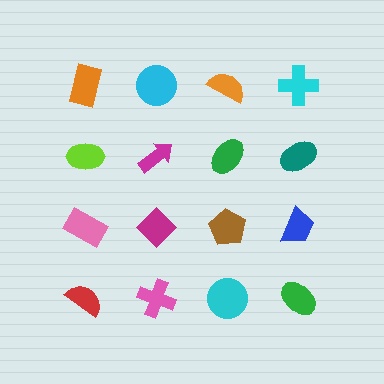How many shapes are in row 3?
4 shapes.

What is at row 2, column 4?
A teal ellipse.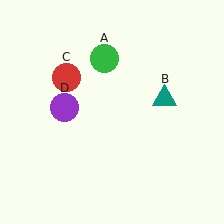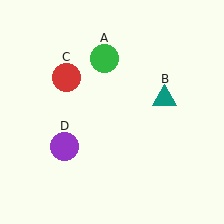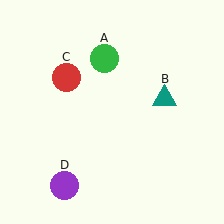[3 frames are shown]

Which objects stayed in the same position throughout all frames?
Green circle (object A) and teal triangle (object B) and red circle (object C) remained stationary.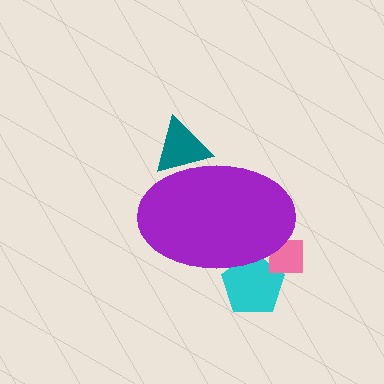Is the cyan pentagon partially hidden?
Yes, the cyan pentagon is partially hidden behind the purple ellipse.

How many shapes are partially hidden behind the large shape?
3 shapes are partially hidden.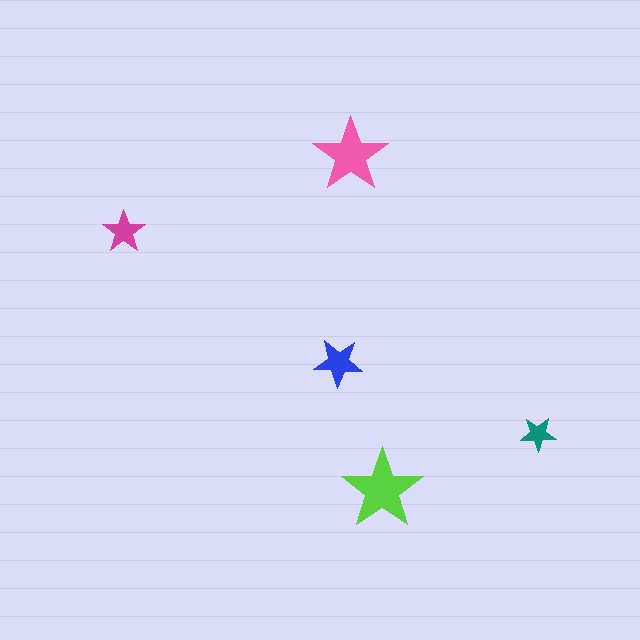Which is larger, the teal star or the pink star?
The pink one.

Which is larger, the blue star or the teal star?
The blue one.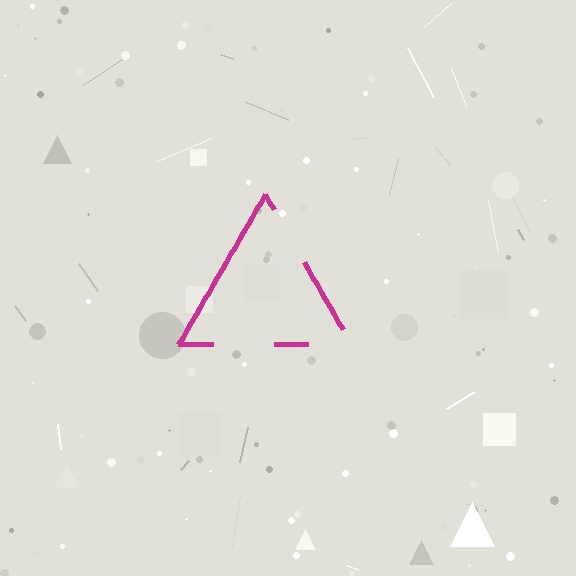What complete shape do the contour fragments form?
The contour fragments form a triangle.